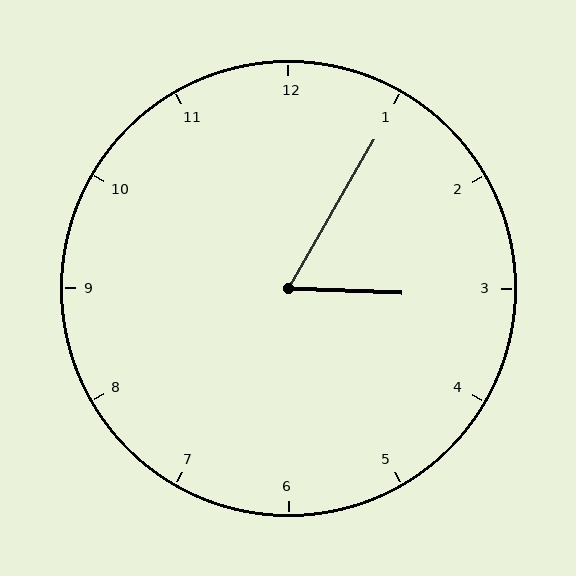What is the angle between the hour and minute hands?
Approximately 62 degrees.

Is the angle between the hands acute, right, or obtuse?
It is acute.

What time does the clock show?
3:05.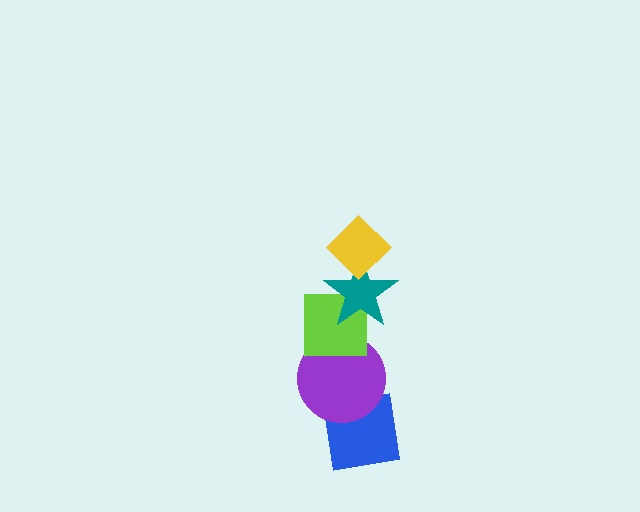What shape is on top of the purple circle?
The lime square is on top of the purple circle.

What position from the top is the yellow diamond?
The yellow diamond is 1st from the top.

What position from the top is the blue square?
The blue square is 5th from the top.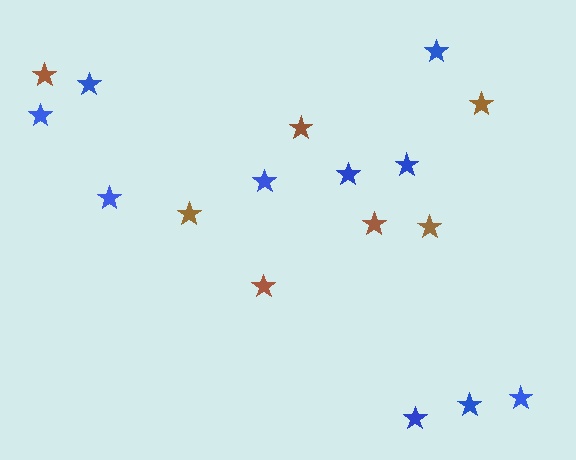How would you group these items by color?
There are 2 groups: one group of brown stars (7) and one group of blue stars (10).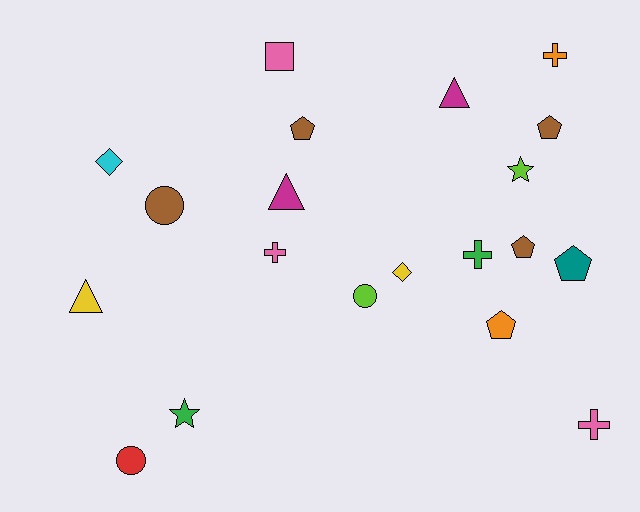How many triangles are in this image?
There are 3 triangles.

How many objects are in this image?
There are 20 objects.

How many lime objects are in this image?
There are 2 lime objects.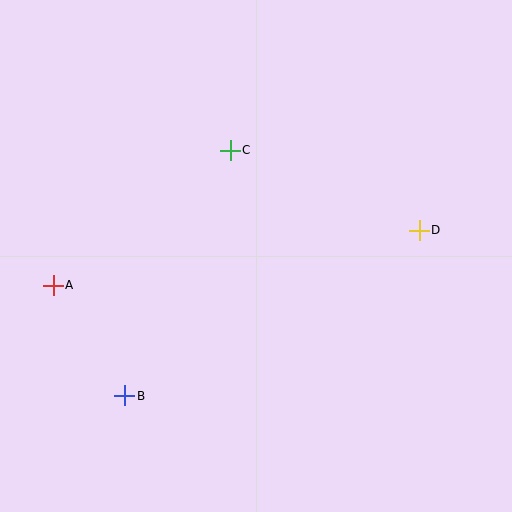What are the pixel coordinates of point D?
Point D is at (419, 230).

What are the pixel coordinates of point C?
Point C is at (230, 150).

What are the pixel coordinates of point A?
Point A is at (53, 285).